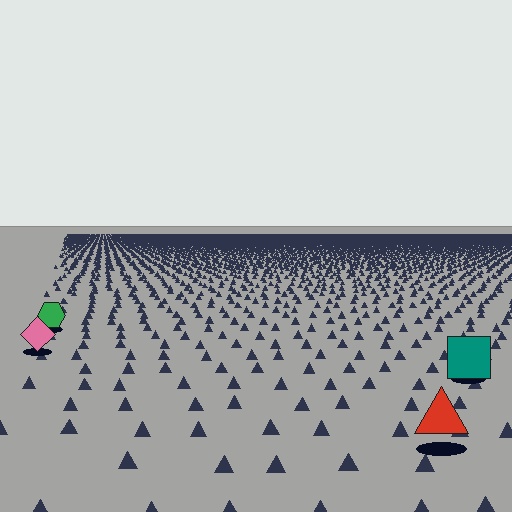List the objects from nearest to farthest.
From nearest to farthest: the red triangle, the teal square, the pink diamond, the green hexagon.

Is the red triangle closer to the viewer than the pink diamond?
Yes. The red triangle is closer — you can tell from the texture gradient: the ground texture is coarser near it.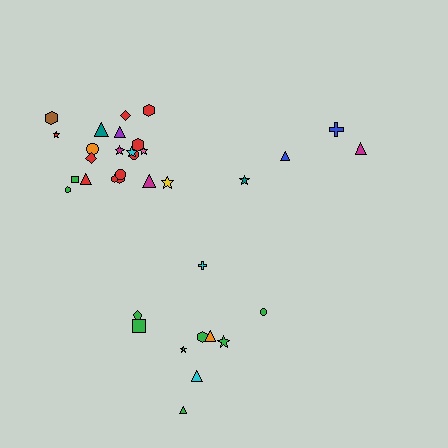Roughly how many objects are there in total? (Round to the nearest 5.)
Roughly 35 objects in total.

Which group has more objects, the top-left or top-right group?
The top-left group.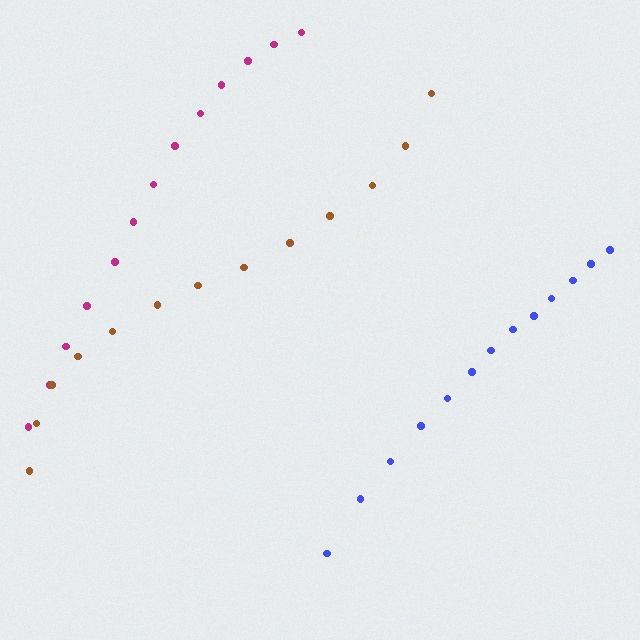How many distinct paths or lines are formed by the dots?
There are 3 distinct paths.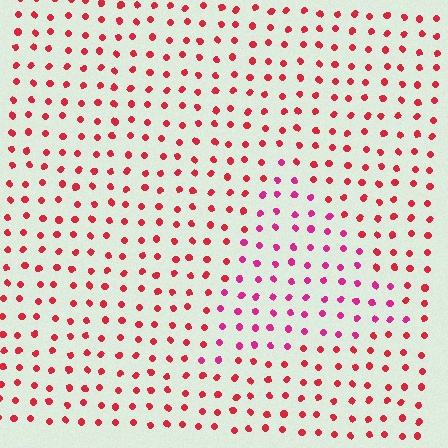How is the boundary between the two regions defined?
The boundary is defined purely by a slight shift in hue (about 29 degrees). Spacing, size, and orientation are identical on both sides.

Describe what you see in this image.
The image is filled with small red elements in a uniform arrangement. A triangle-shaped region is visible where the elements are tinted to a slightly different hue, forming a subtle color boundary.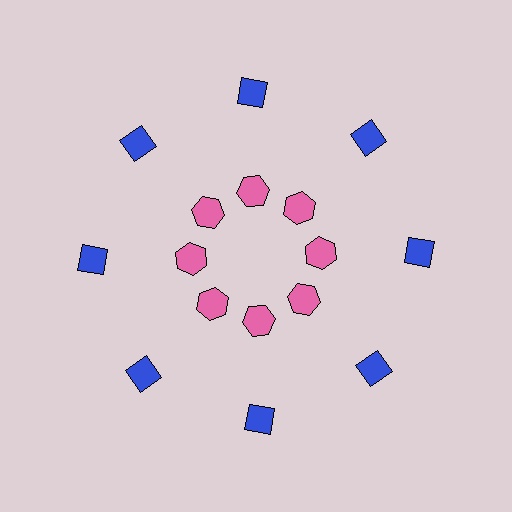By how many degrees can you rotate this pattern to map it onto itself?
The pattern maps onto itself every 45 degrees of rotation.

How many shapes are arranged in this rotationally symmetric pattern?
There are 16 shapes, arranged in 8 groups of 2.